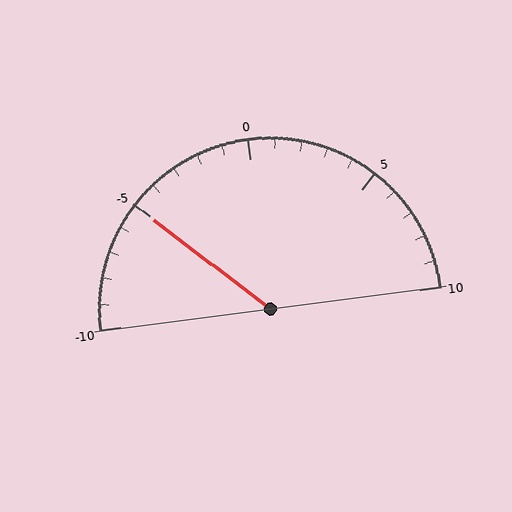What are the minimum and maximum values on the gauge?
The gauge ranges from -10 to 10.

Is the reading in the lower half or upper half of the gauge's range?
The reading is in the lower half of the range (-10 to 10).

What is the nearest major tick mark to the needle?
The nearest major tick mark is -5.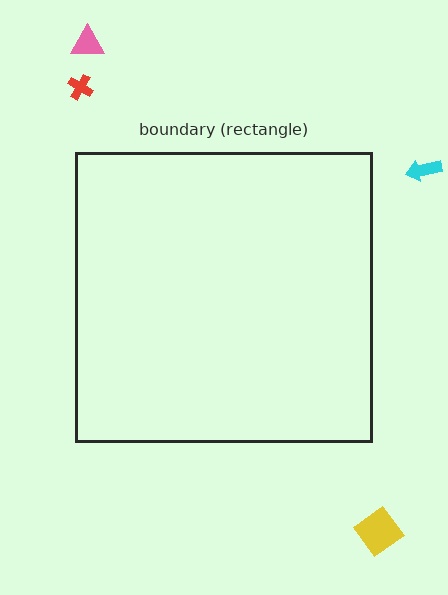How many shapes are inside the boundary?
0 inside, 4 outside.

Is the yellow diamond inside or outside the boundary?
Outside.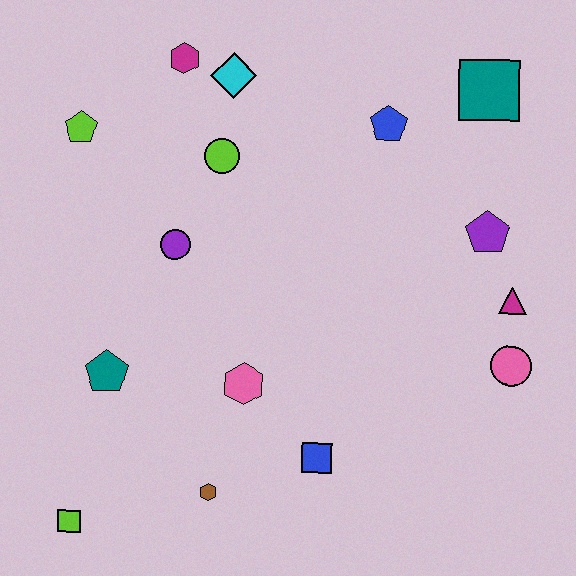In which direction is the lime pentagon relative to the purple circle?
The lime pentagon is above the purple circle.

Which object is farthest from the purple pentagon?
The lime square is farthest from the purple pentagon.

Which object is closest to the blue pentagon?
The teal square is closest to the blue pentagon.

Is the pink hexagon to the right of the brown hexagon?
Yes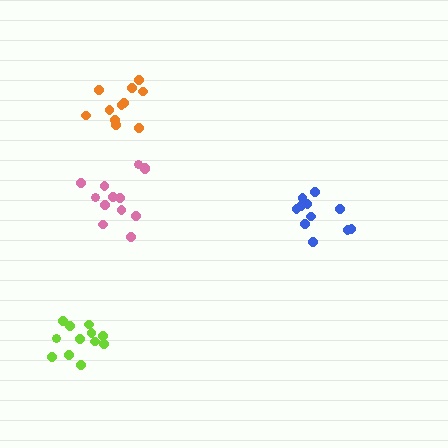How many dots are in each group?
Group 1: 11 dots, Group 2: 13 dots, Group 3: 11 dots, Group 4: 12 dots (47 total).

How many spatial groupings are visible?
There are 4 spatial groupings.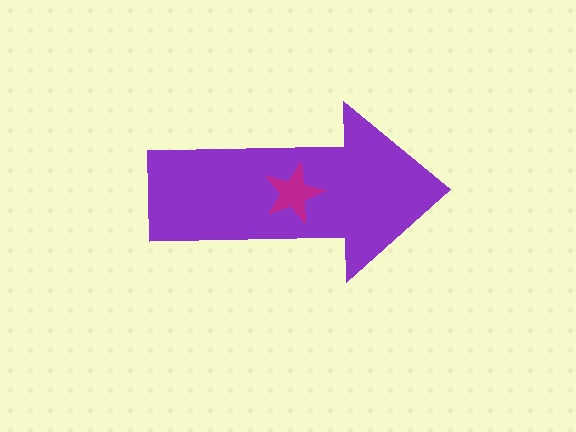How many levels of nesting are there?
2.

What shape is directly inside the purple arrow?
The magenta star.